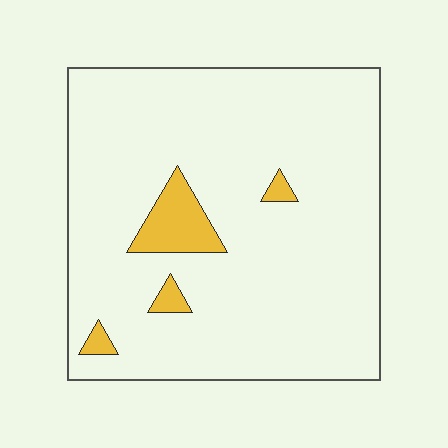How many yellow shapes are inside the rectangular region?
4.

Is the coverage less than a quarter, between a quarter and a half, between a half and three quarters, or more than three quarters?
Less than a quarter.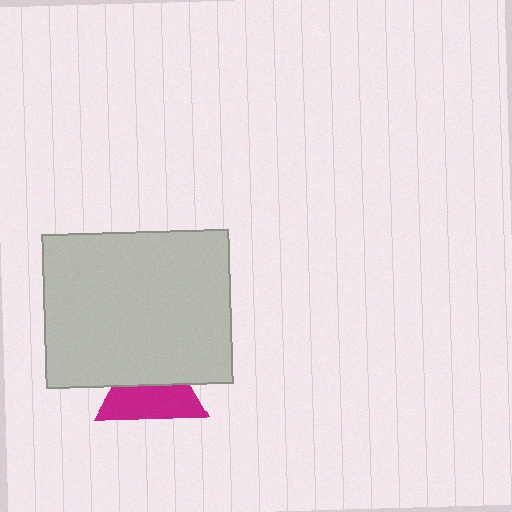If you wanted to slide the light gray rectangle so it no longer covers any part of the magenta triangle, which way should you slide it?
Slide it up — that is the most direct way to separate the two shapes.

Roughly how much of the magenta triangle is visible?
About half of it is visible (roughly 53%).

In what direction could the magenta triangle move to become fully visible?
The magenta triangle could move down. That would shift it out from behind the light gray rectangle entirely.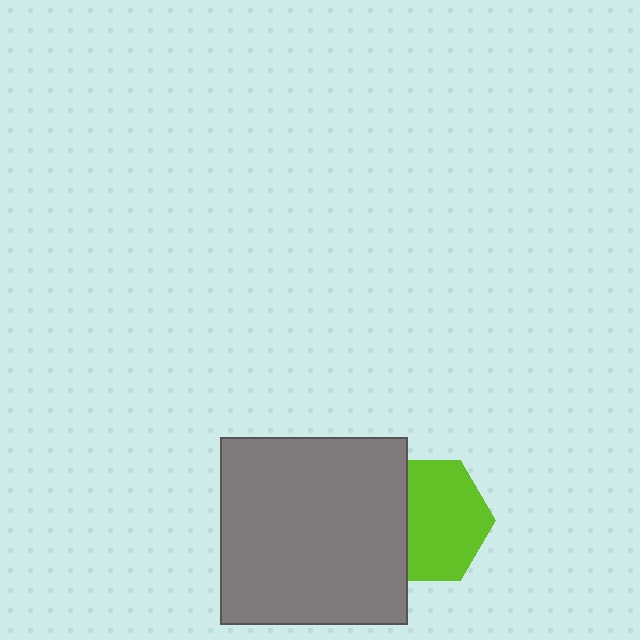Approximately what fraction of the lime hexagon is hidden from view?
Roughly 32% of the lime hexagon is hidden behind the gray square.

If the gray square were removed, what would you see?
You would see the complete lime hexagon.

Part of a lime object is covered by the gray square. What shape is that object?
It is a hexagon.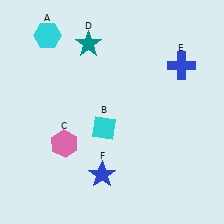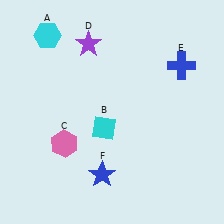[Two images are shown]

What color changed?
The star (D) changed from teal in Image 1 to purple in Image 2.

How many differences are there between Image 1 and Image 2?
There is 1 difference between the two images.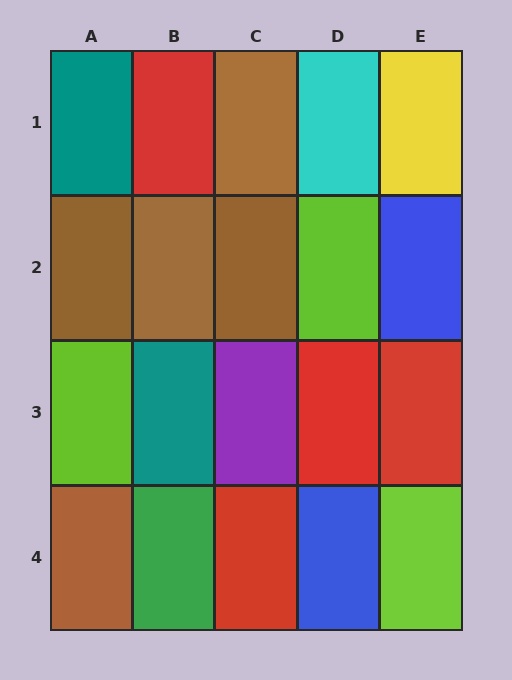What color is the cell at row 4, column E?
Lime.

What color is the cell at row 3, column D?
Red.